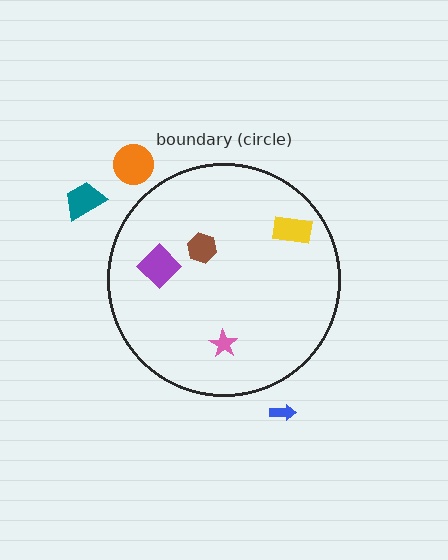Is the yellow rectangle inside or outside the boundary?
Inside.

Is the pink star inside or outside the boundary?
Inside.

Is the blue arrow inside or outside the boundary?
Outside.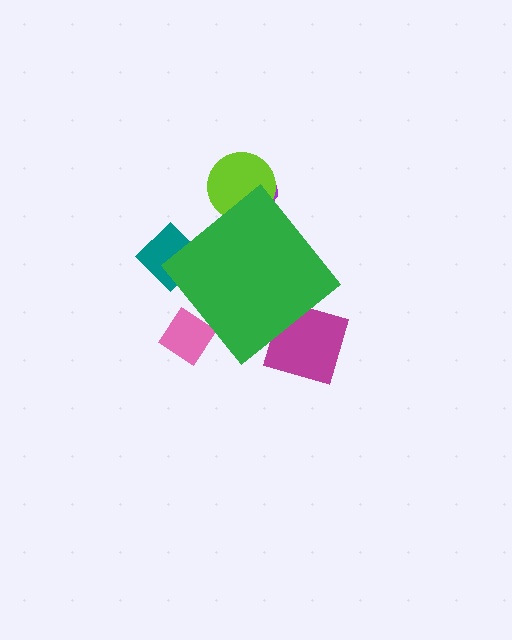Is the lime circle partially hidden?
Yes, the lime circle is partially hidden behind the green diamond.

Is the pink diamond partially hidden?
Yes, the pink diamond is partially hidden behind the green diamond.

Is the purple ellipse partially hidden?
Yes, the purple ellipse is partially hidden behind the green diamond.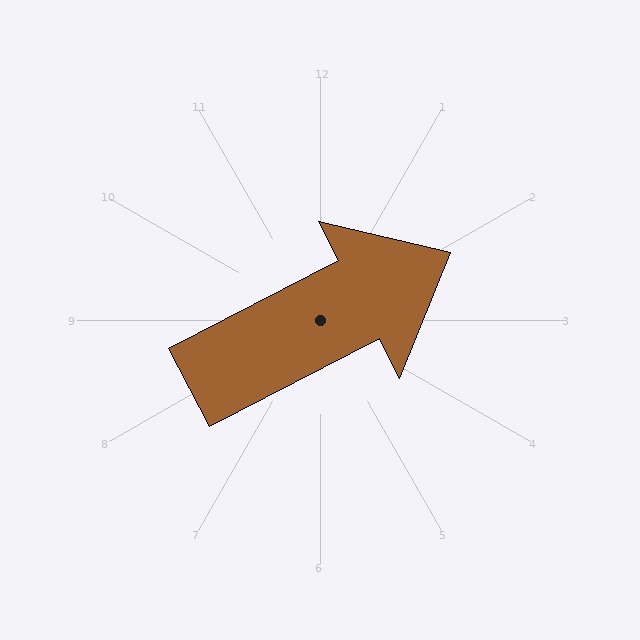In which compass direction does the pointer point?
Northeast.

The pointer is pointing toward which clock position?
Roughly 2 o'clock.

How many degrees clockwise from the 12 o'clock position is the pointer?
Approximately 63 degrees.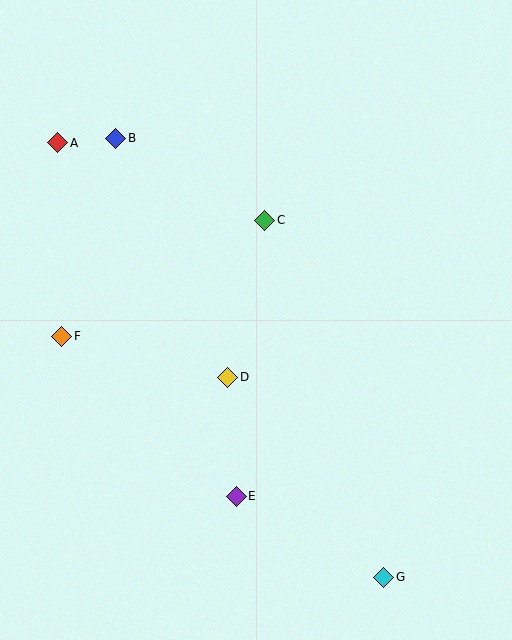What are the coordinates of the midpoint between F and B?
The midpoint between F and B is at (89, 237).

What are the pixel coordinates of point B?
Point B is at (116, 138).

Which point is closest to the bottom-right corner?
Point G is closest to the bottom-right corner.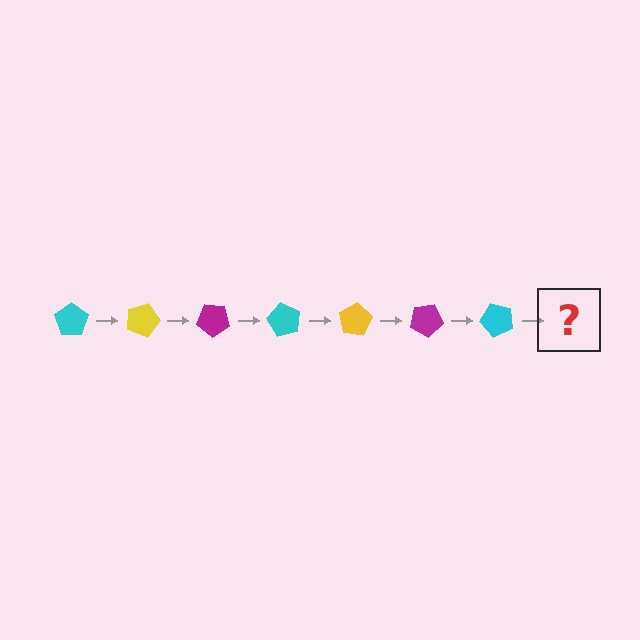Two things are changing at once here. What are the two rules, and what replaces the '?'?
The two rules are that it rotates 20 degrees each step and the color cycles through cyan, yellow, and magenta. The '?' should be a yellow pentagon, rotated 140 degrees from the start.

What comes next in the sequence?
The next element should be a yellow pentagon, rotated 140 degrees from the start.